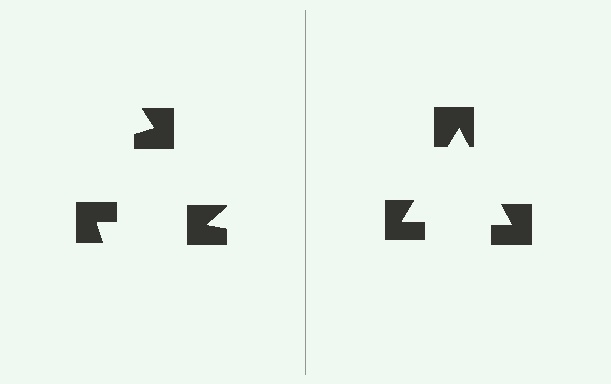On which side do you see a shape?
An illusory triangle appears on the right side. On the left side the wedge cuts are rotated, so no coherent shape forms.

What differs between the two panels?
The notched squares are positioned identically on both sides; only the wedge orientations differ. On the right they align to a triangle; on the left they are misaligned.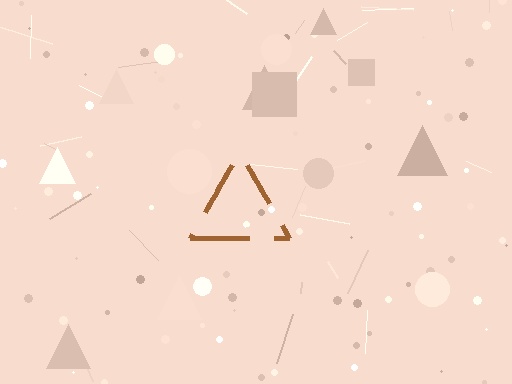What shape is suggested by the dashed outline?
The dashed outline suggests a triangle.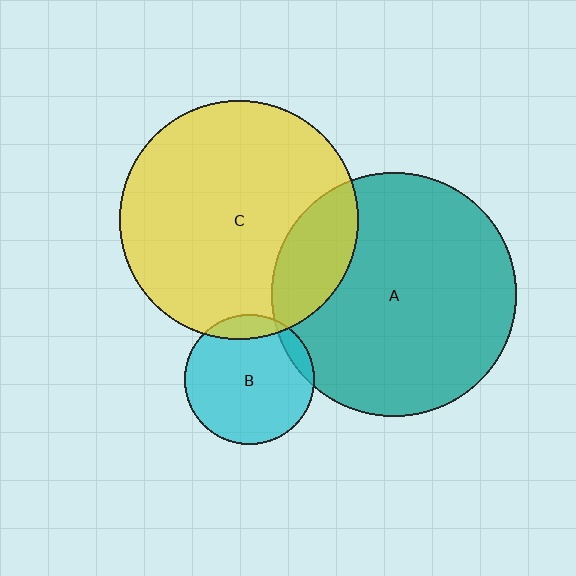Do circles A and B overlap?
Yes.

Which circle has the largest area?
Circle A (teal).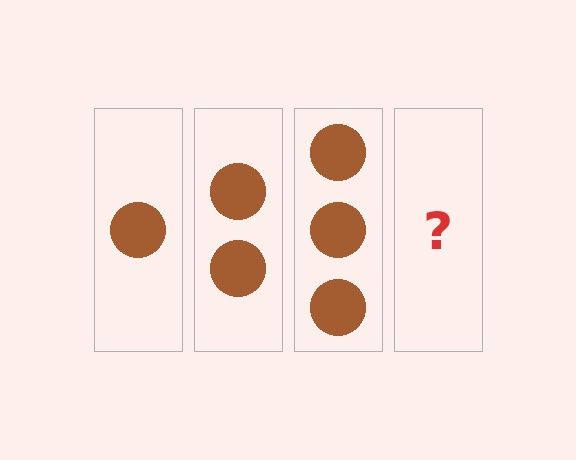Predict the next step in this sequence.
The next step is 4 circles.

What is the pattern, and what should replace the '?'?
The pattern is that each step adds one more circle. The '?' should be 4 circles.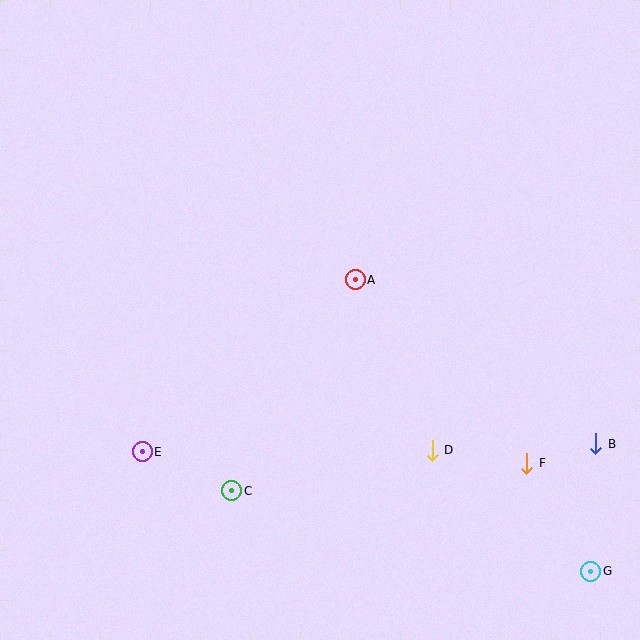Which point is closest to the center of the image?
Point A at (355, 280) is closest to the center.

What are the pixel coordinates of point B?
Point B is at (596, 444).